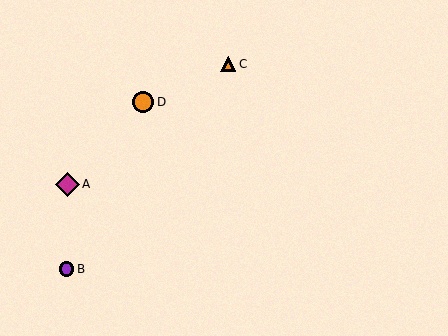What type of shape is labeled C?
Shape C is an orange triangle.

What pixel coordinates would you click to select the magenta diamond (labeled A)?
Click at (68, 184) to select the magenta diamond A.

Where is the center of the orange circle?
The center of the orange circle is at (143, 102).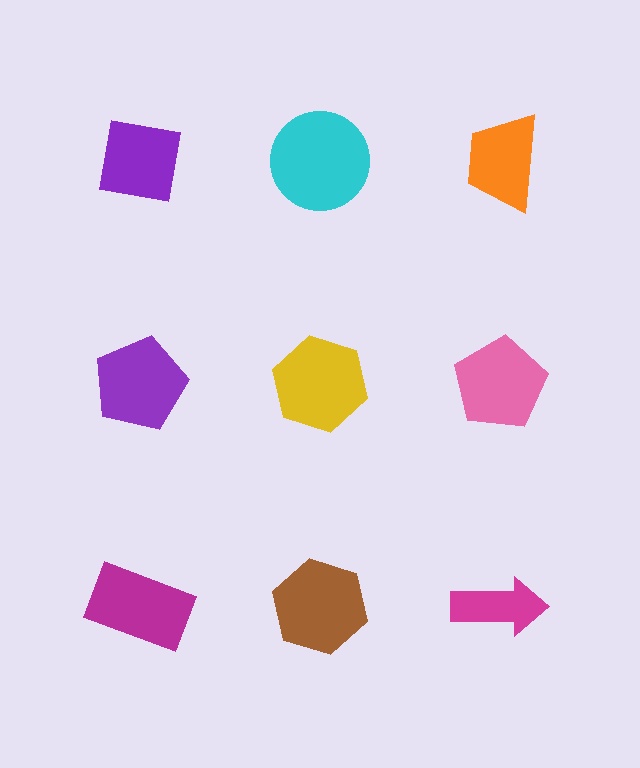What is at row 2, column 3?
A pink pentagon.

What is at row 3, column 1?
A magenta rectangle.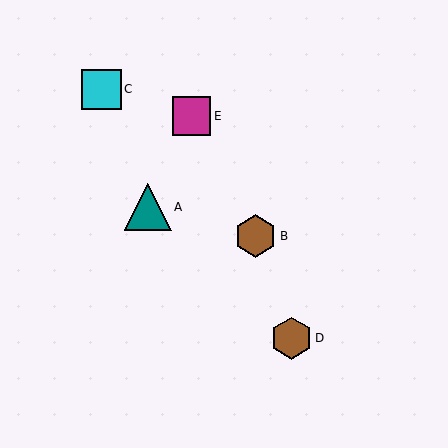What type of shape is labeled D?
Shape D is a brown hexagon.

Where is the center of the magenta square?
The center of the magenta square is at (192, 116).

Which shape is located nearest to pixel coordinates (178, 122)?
The magenta square (labeled E) at (192, 116) is nearest to that location.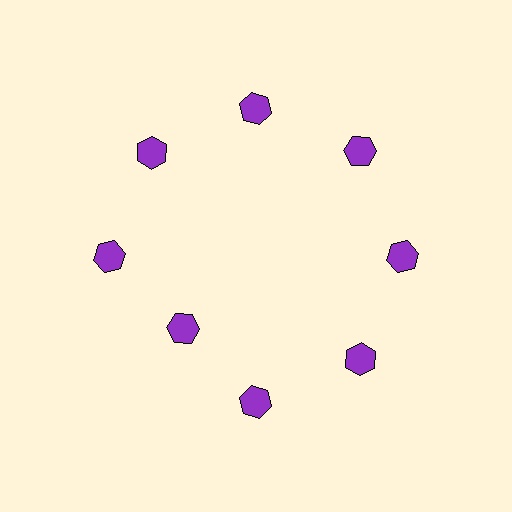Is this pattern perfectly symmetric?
No. The 8 purple hexagons are arranged in a ring, but one element near the 8 o'clock position is pulled inward toward the center, breaking the 8-fold rotational symmetry.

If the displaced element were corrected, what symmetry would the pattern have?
It would have 8-fold rotational symmetry — the pattern would map onto itself every 45 degrees.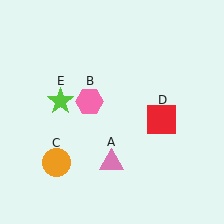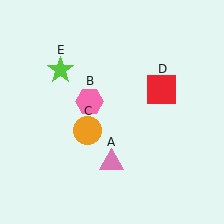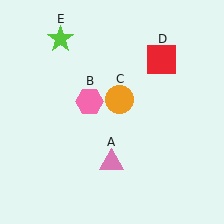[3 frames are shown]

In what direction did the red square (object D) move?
The red square (object D) moved up.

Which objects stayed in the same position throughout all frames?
Pink triangle (object A) and pink hexagon (object B) remained stationary.